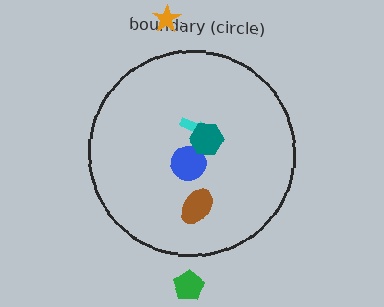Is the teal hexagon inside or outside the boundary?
Inside.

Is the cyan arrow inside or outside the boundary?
Inside.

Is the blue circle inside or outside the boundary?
Inside.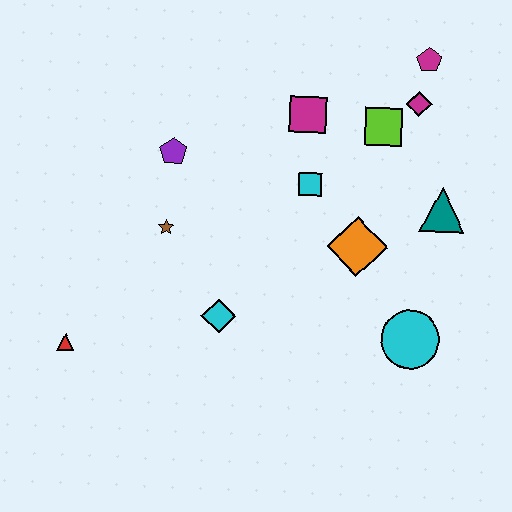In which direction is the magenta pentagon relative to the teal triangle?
The magenta pentagon is above the teal triangle.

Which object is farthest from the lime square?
The red triangle is farthest from the lime square.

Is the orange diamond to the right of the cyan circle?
No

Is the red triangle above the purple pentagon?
No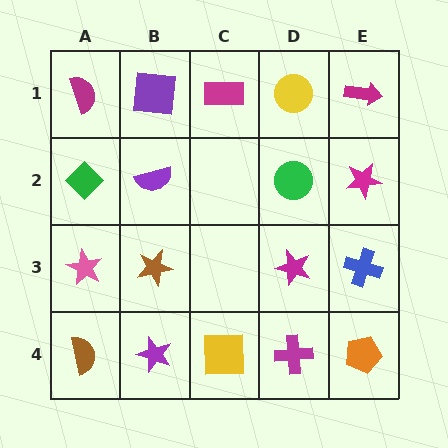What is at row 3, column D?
A magenta star.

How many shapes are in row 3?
4 shapes.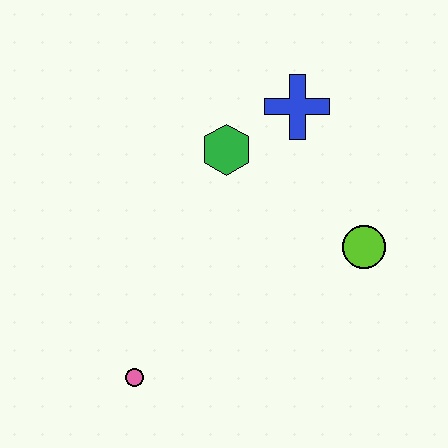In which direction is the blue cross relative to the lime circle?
The blue cross is above the lime circle.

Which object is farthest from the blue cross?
The pink circle is farthest from the blue cross.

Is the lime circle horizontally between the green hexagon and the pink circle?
No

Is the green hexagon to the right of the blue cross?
No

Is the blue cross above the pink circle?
Yes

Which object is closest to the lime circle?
The blue cross is closest to the lime circle.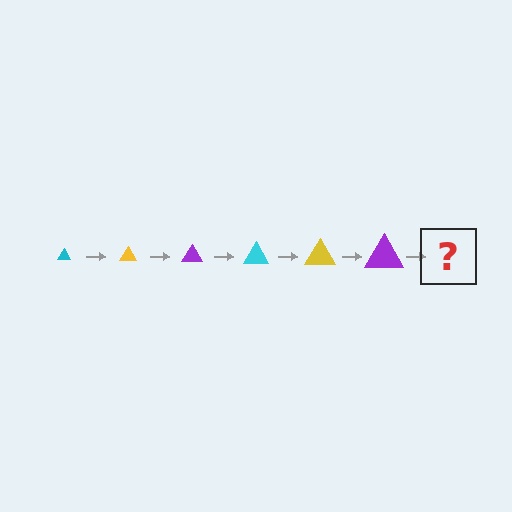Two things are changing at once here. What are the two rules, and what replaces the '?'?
The two rules are that the triangle grows larger each step and the color cycles through cyan, yellow, and purple. The '?' should be a cyan triangle, larger than the previous one.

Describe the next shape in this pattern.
It should be a cyan triangle, larger than the previous one.